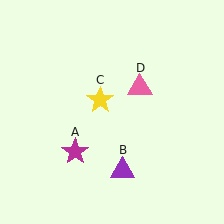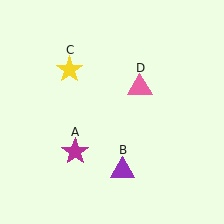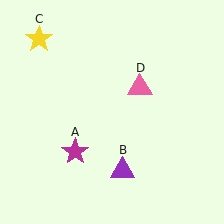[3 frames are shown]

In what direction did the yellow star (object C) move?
The yellow star (object C) moved up and to the left.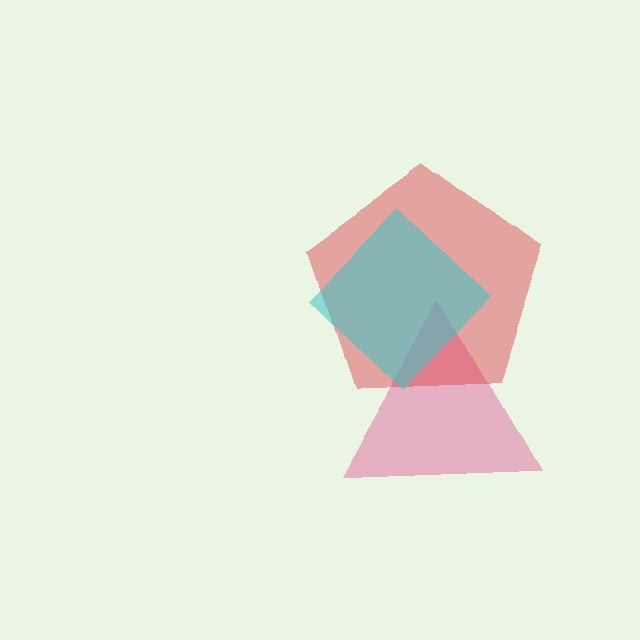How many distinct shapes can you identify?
There are 3 distinct shapes: a pink triangle, a red pentagon, a cyan diamond.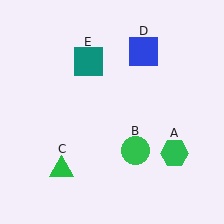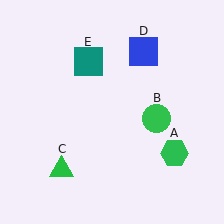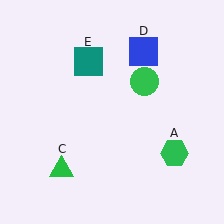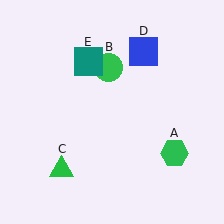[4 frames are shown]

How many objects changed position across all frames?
1 object changed position: green circle (object B).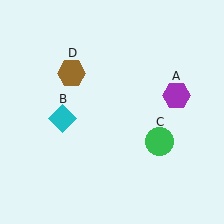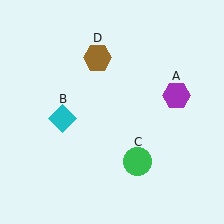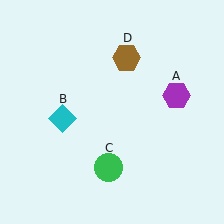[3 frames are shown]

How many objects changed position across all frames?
2 objects changed position: green circle (object C), brown hexagon (object D).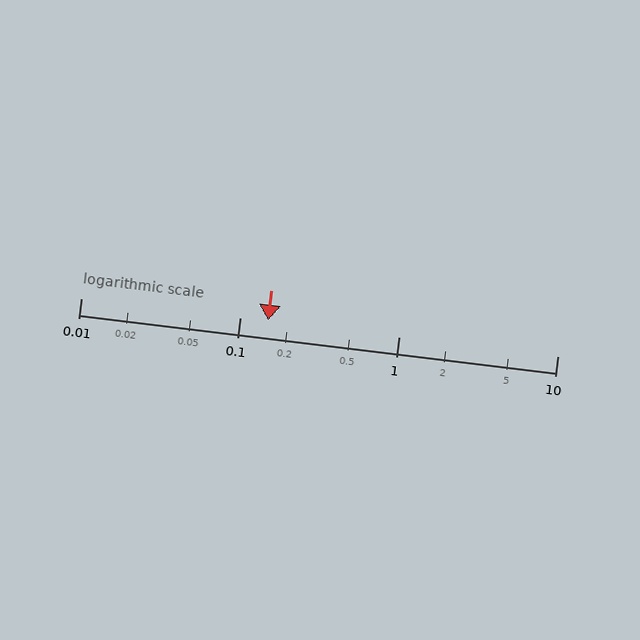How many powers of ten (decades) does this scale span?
The scale spans 3 decades, from 0.01 to 10.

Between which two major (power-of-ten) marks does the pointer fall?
The pointer is between 0.1 and 1.